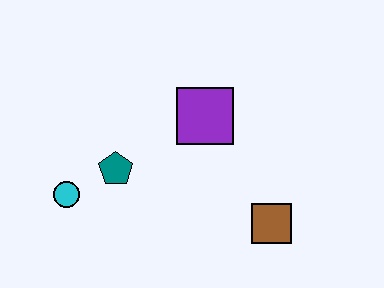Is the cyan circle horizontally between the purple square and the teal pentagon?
No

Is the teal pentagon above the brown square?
Yes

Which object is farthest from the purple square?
The cyan circle is farthest from the purple square.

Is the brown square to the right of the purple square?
Yes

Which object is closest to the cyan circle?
The teal pentagon is closest to the cyan circle.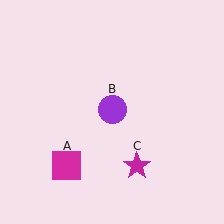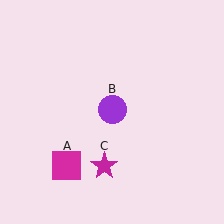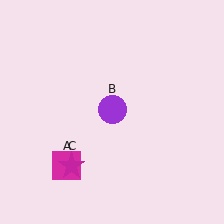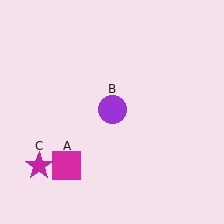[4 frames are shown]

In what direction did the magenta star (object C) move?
The magenta star (object C) moved left.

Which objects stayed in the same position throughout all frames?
Magenta square (object A) and purple circle (object B) remained stationary.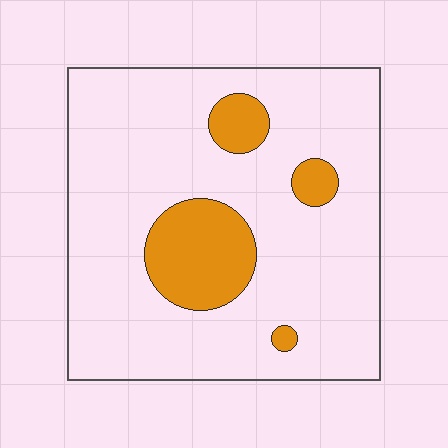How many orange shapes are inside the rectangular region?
4.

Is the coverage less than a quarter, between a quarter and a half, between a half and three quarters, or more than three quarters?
Less than a quarter.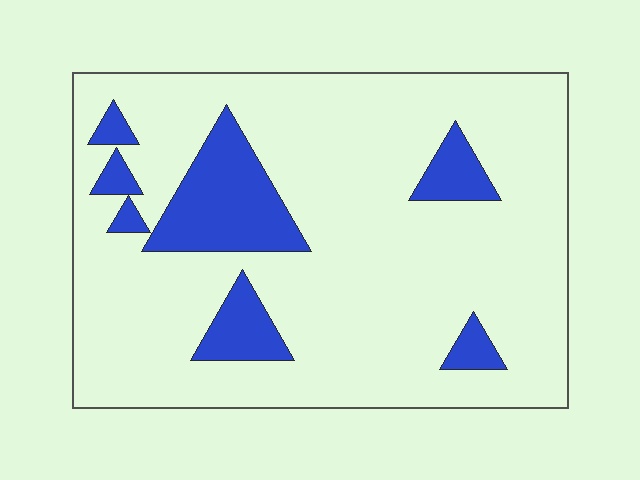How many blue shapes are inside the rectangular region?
7.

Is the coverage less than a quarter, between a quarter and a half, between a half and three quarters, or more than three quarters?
Less than a quarter.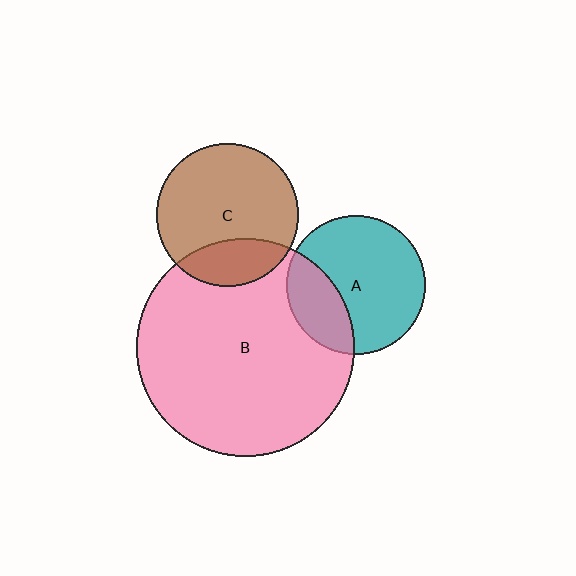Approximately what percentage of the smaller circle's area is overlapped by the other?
Approximately 25%.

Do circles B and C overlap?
Yes.